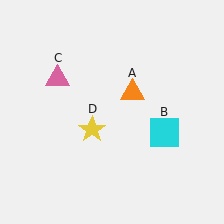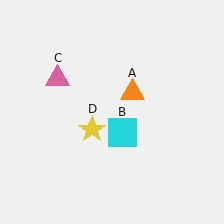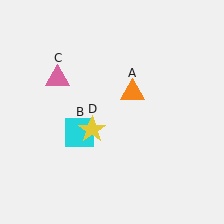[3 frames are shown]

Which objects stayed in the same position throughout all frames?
Orange triangle (object A) and pink triangle (object C) and yellow star (object D) remained stationary.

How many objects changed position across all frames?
1 object changed position: cyan square (object B).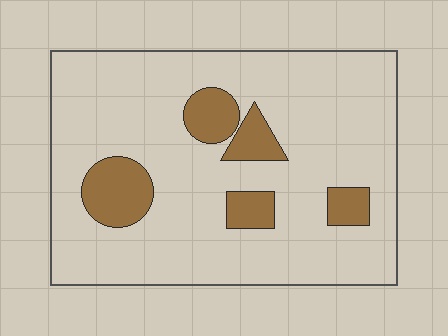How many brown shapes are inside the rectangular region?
5.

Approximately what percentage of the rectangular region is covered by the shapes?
Approximately 15%.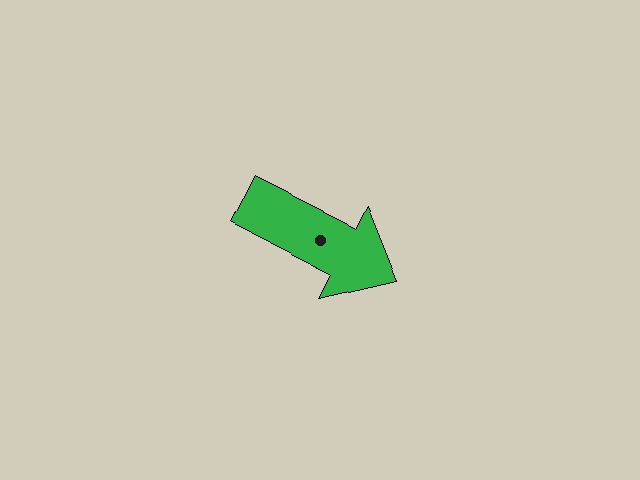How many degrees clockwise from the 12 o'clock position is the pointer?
Approximately 117 degrees.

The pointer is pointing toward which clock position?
Roughly 4 o'clock.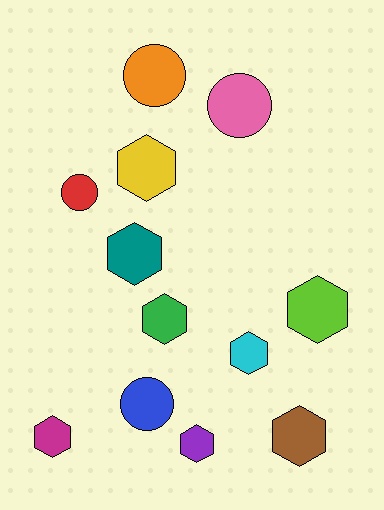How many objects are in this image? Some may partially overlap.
There are 12 objects.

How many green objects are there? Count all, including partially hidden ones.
There is 1 green object.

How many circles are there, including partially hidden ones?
There are 4 circles.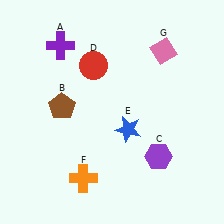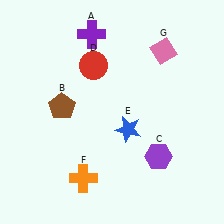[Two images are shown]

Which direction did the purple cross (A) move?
The purple cross (A) moved right.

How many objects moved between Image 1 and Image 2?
1 object moved between the two images.